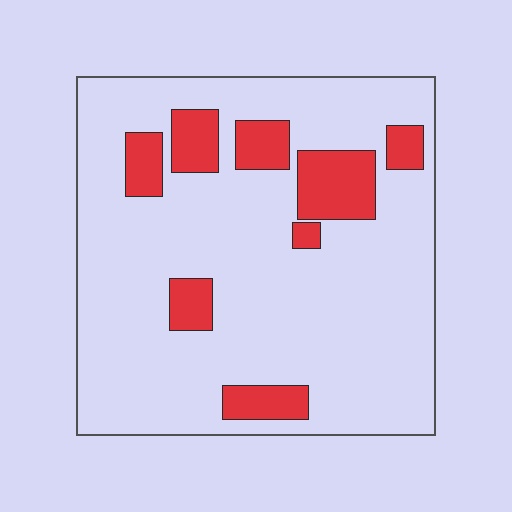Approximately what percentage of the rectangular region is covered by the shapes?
Approximately 15%.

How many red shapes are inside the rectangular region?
8.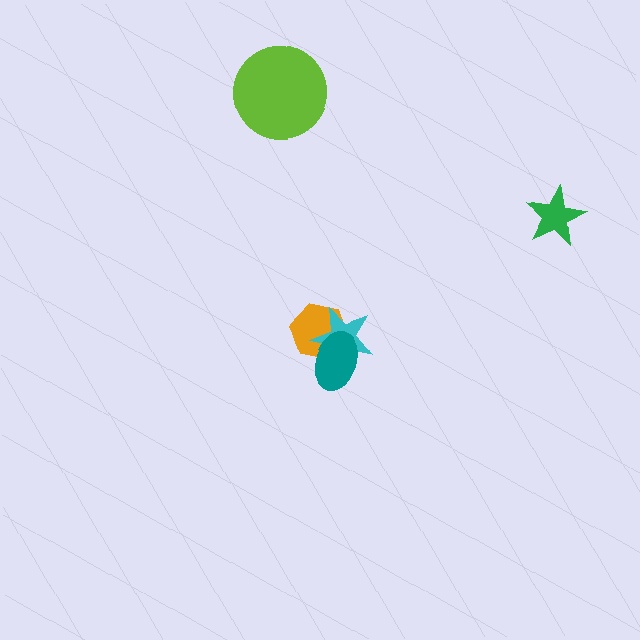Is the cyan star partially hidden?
Yes, it is partially covered by another shape.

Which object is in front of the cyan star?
The teal ellipse is in front of the cyan star.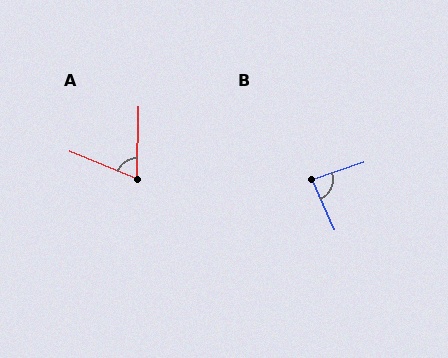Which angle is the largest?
B, at approximately 85 degrees.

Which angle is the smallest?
A, at approximately 69 degrees.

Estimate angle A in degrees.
Approximately 69 degrees.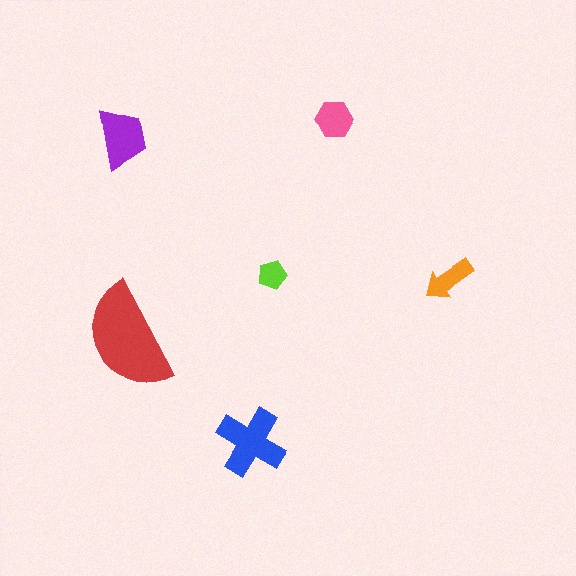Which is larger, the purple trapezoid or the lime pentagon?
The purple trapezoid.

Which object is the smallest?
The lime pentagon.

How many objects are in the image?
There are 6 objects in the image.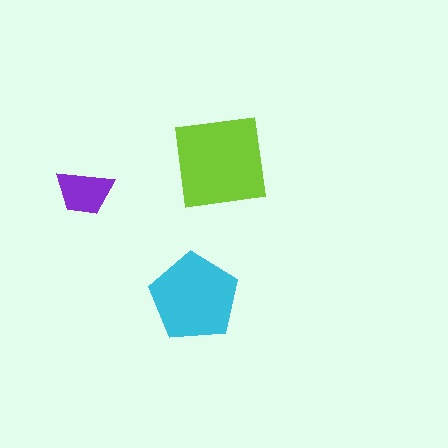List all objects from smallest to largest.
The purple trapezoid, the cyan pentagon, the lime square.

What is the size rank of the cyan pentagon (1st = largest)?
2nd.